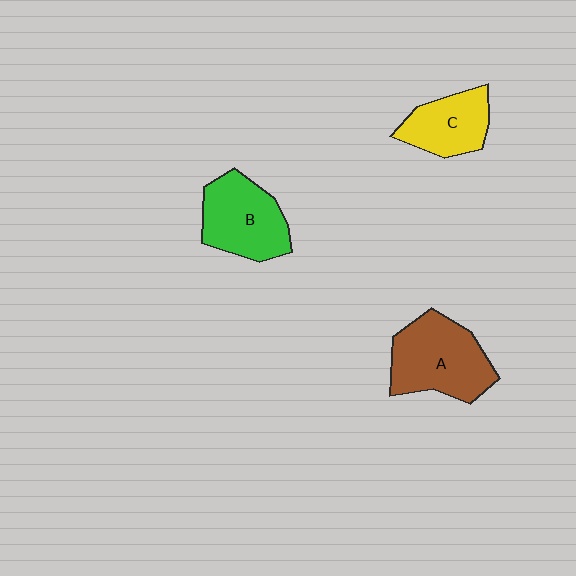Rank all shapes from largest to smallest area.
From largest to smallest: A (brown), B (green), C (yellow).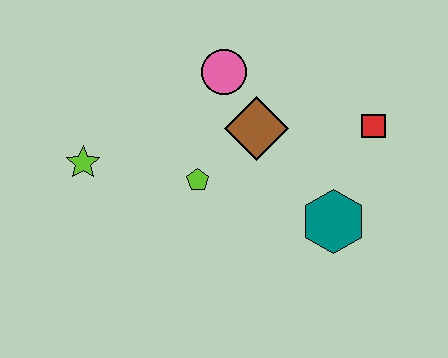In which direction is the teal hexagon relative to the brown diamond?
The teal hexagon is below the brown diamond.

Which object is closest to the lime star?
The lime pentagon is closest to the lime star.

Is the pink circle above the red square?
Yes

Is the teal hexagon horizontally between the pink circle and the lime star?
No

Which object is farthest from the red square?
The lime star is farthest from the red square.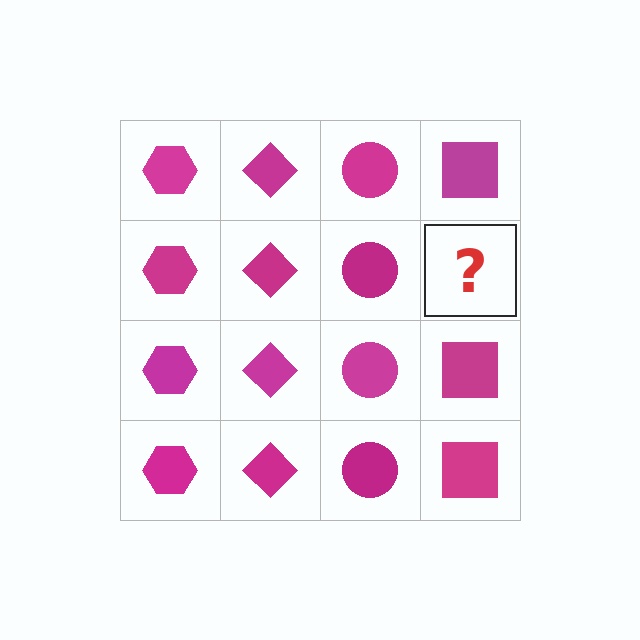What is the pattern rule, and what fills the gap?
The rule is that each column has a consistent shape. The gap should be filled with a magenta square.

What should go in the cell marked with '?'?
The missing cell should contain a magenta square.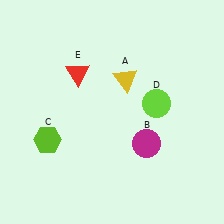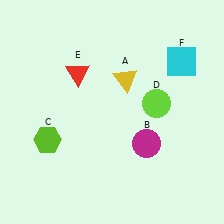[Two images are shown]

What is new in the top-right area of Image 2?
A cyan square (F) was added in the top-right area of Image 2.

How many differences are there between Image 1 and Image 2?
There is 1 difference between the two images.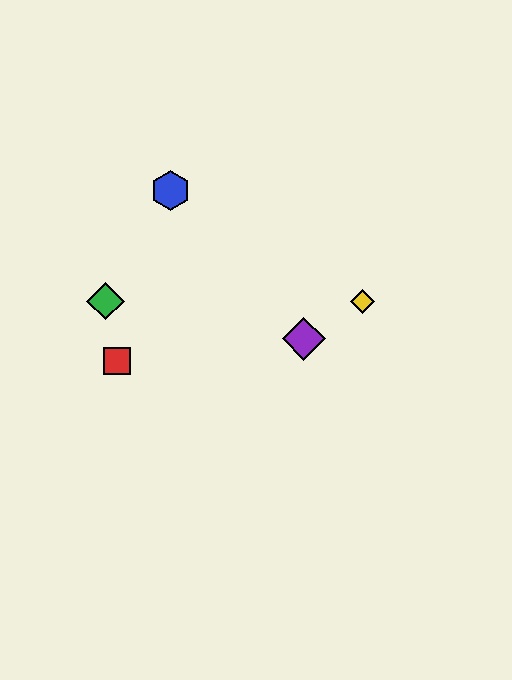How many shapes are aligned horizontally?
2 shapes (the green diamond, the yellow diamond) are aligned horizontally.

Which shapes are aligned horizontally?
The green diamond, the yellow diamond are aligned horizontally.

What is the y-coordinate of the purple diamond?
The purple diamond is at y≈339.